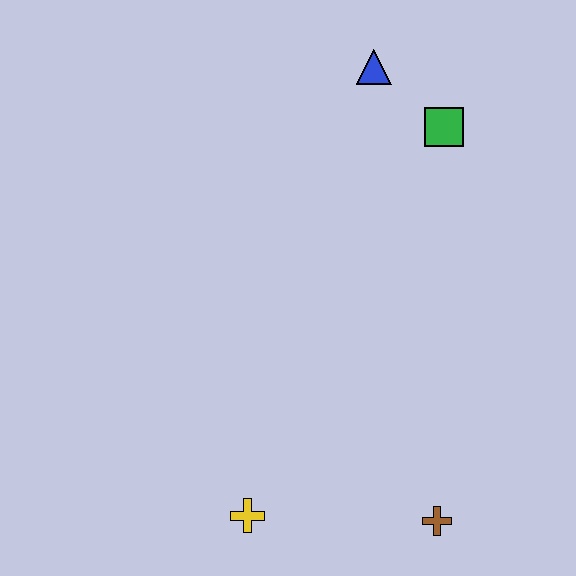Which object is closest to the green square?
The blue triangle is closest to the green square.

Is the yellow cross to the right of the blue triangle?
No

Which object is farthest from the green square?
The yellow cross is farthest from the green square.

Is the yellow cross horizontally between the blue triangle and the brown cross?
No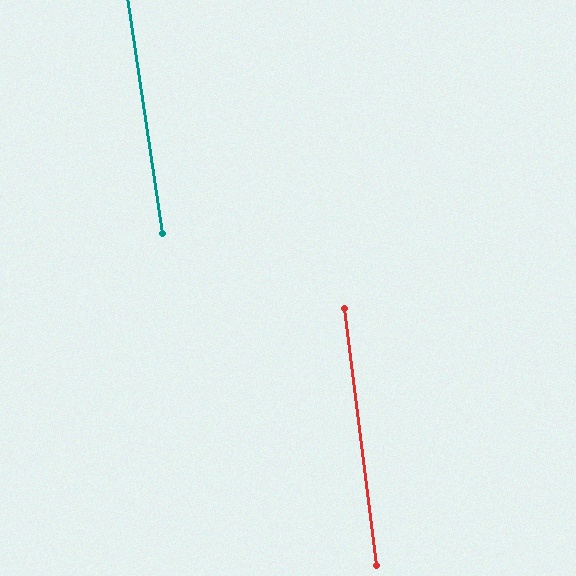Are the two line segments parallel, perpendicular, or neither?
Parallel — their directions differ by only 1.2°.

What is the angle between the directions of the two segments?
Approximately 1 degree.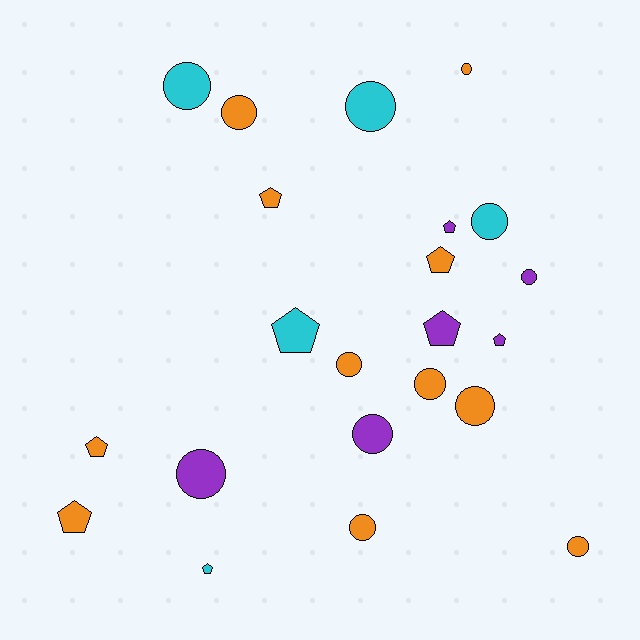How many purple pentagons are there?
There are 3 purple pentagons.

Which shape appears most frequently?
Circle, with 13 objects.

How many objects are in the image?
There are 22 objects.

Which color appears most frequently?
Orange, with 11 objects.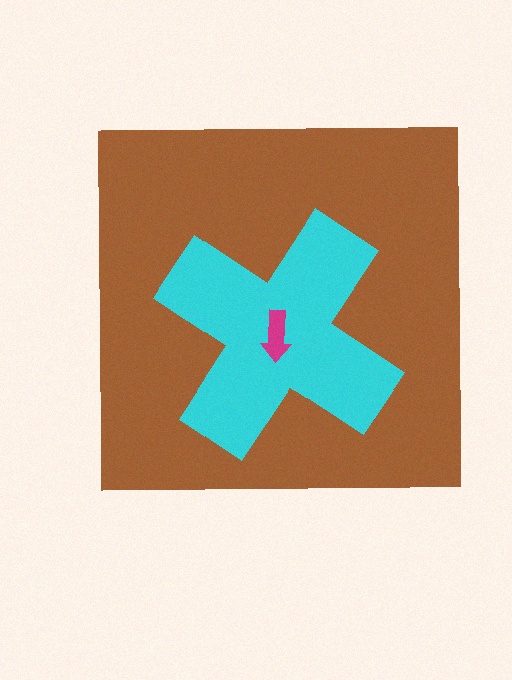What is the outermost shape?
The brown square.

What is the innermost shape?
The magenta arrow.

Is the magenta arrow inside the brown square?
Yes.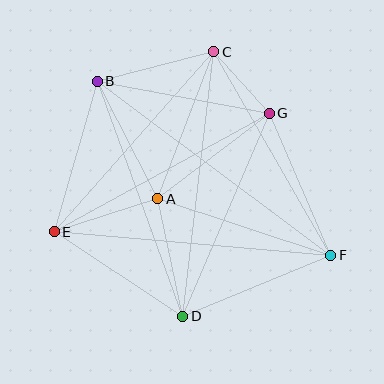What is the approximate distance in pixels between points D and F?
The distance between D and F is approximately 160 pixels.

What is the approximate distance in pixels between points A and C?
The distance between A and C is approximately 158 pixels.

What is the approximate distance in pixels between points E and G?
The distance between E and G is approximately 246 pixels.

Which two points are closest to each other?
Points C and G are closest to each other.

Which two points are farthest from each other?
Points B and F are farthest from each other.